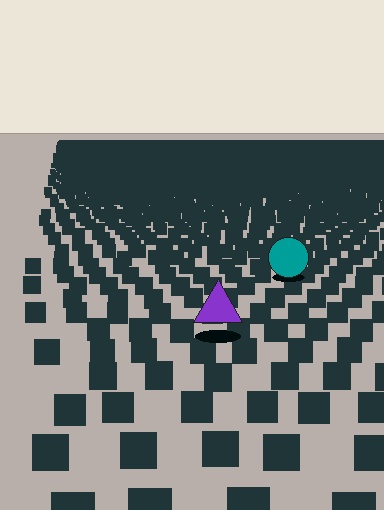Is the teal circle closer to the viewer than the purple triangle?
No. The purple triangle is closer — you can tell from the texture gradient: the ground texture is coarser near it.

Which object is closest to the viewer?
The purple triangle is closest. The texture marks near it are larger and more spread out.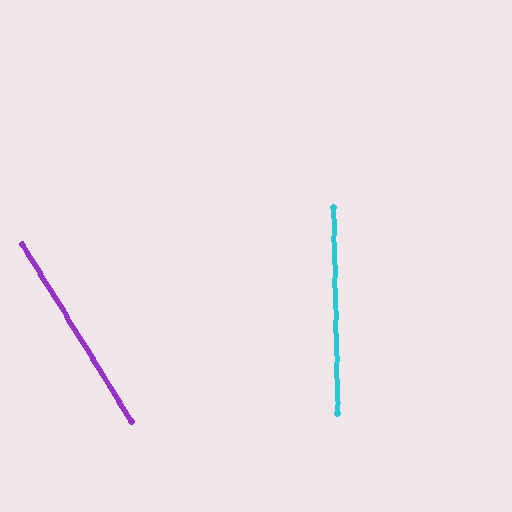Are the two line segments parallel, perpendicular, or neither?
Neither parallel nor perpendicular — they differ by about 31°.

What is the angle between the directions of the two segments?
Approximately 31 degrees.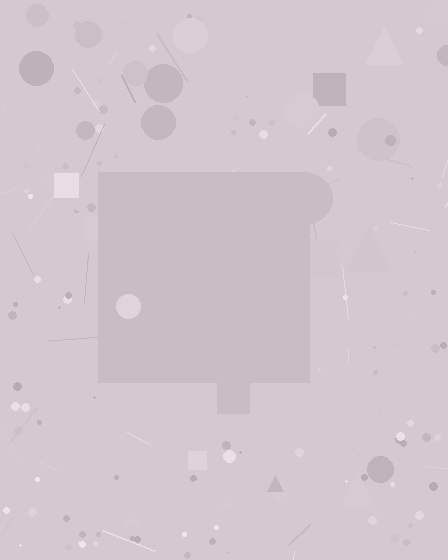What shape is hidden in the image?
A square is hidden in the image.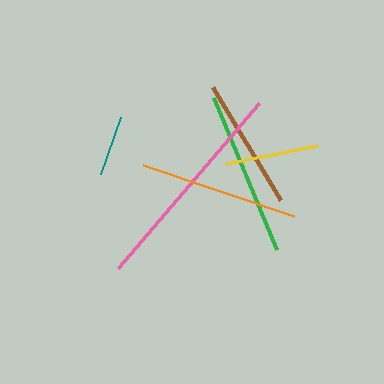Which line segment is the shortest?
The teal line is the shortest at approximately 61 pixels.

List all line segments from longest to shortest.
From longest to shortest: pink, green, orange, brown, yellow, teal.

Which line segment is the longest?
The pink line is the longest at approximately 217 pixels.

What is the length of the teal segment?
The teal segment is approximately 61 pixels long.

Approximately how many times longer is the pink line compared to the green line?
The pink line is approximately 1.3 times the length of the green line.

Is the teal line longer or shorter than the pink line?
The pink line is longer than the teal line.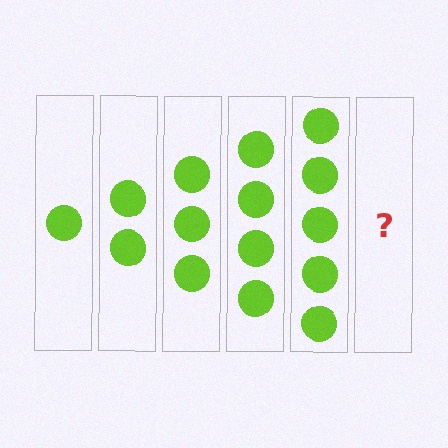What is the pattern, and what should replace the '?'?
The pattern is that each step adds one more circle. The '?' should be 6 circles.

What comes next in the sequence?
The next element should be 6 circles.